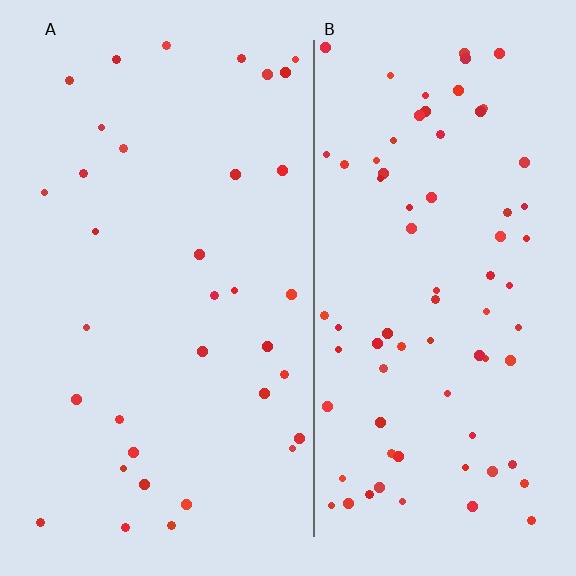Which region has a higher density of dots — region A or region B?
B (the right).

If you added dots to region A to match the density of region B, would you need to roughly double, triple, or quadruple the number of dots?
Approximately double.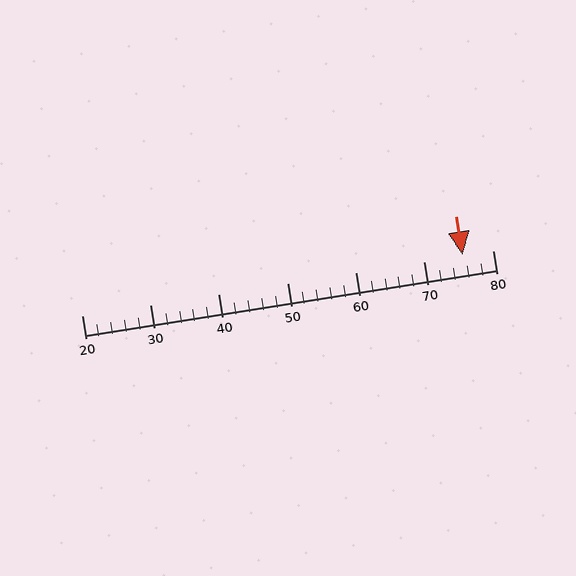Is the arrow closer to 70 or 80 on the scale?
The arrow is closer to 80.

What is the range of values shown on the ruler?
The ruler shows values from 20 to 80.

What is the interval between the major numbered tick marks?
The major tick marks are spaced 10 units apart.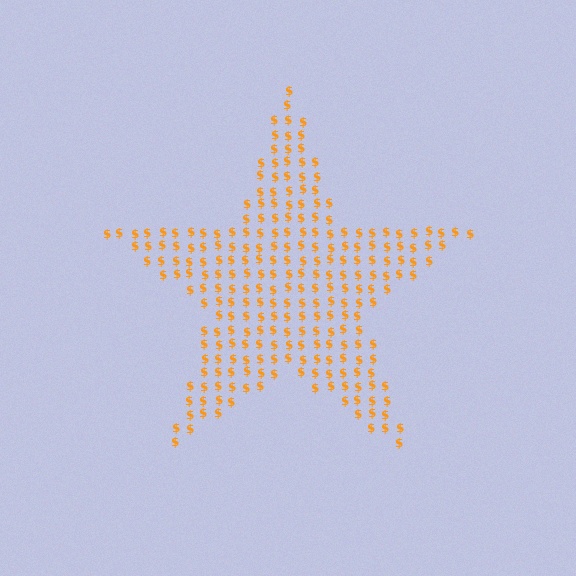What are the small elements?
The small elements are dollar signs.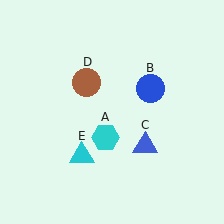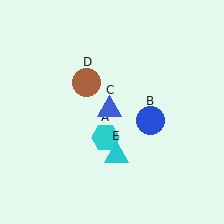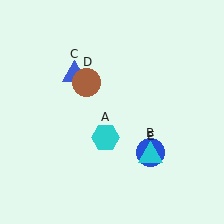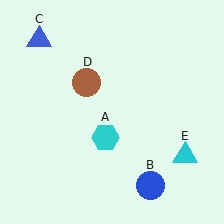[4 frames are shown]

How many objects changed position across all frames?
3 objects changed position: blue circle (object B), blue triangle (object C), cyan triangle (object E).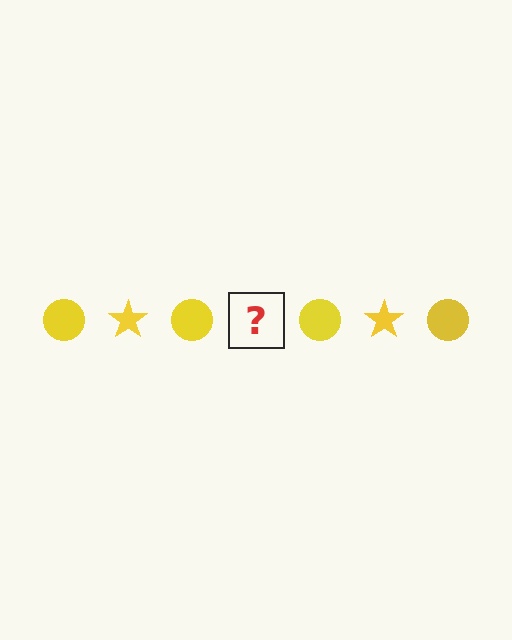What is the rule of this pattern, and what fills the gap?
The rule is that the pattern cycles through circle, star shapes in yellow. The gap should be filled with a yellow star.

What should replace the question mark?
The question mark should be replaced with a yellow star.